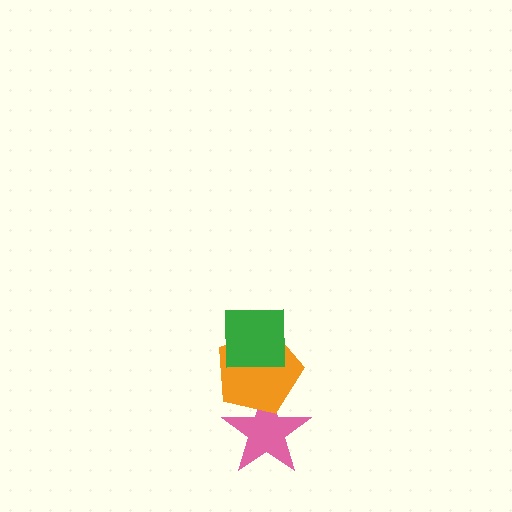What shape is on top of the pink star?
The orange pentagon is on top of the pink star.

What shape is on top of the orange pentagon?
The green square is on top of the orange pentagon.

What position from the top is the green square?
The green square is 1st from the top.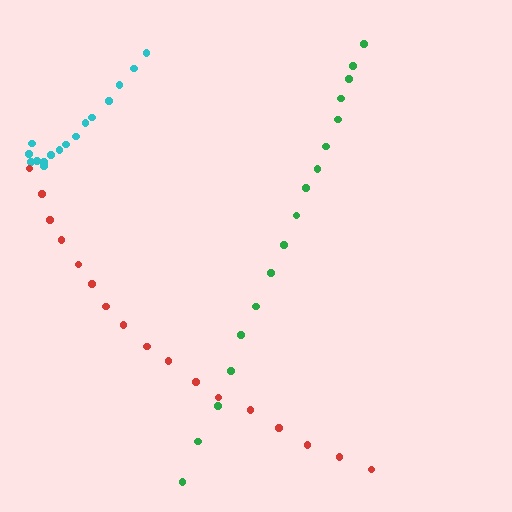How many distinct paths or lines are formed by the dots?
There are 3 distinct paths.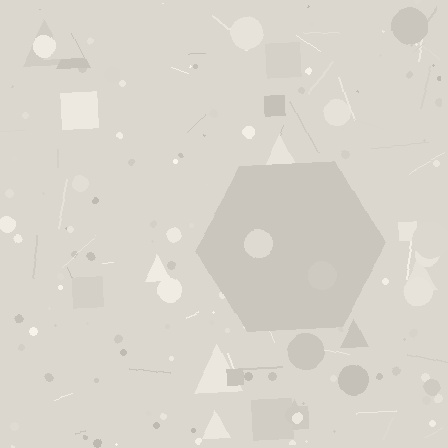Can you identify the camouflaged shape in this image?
The camouflaged shape is a hexagon.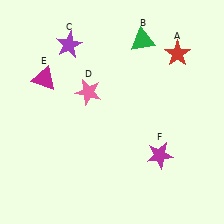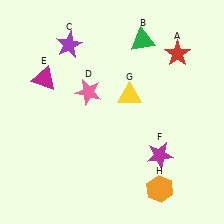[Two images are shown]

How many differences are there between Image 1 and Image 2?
There are 2 differences between the two images.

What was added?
A yellow triangle (G), an orange hexagon (H) were added in Image 2.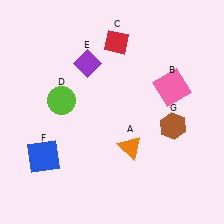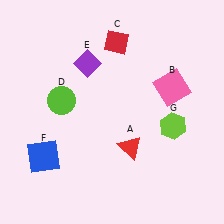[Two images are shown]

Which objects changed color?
A changed from orange to red. G changed from brown to lime.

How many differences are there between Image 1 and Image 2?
There are 2 differences between the two images.